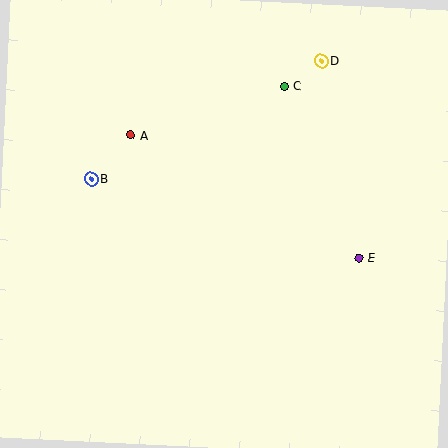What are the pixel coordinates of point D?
Point D is at (321, 61).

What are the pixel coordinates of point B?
Point B is at (91, 179).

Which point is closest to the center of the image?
Point A at (131, 135) is closest to the center.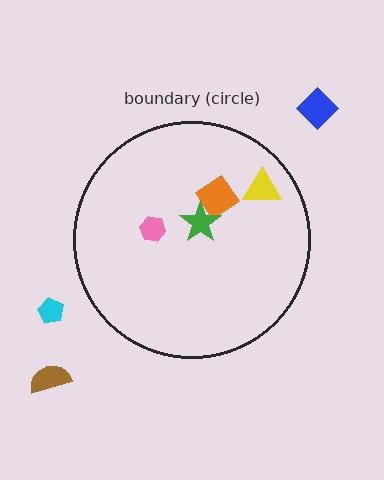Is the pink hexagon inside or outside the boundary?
Inside.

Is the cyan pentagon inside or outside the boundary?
Outside.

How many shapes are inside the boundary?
4 inside, 3 outside.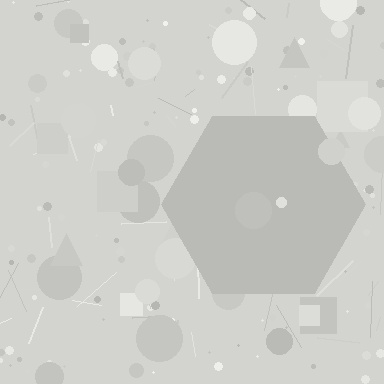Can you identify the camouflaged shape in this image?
The camouflaged shape is a hexagon.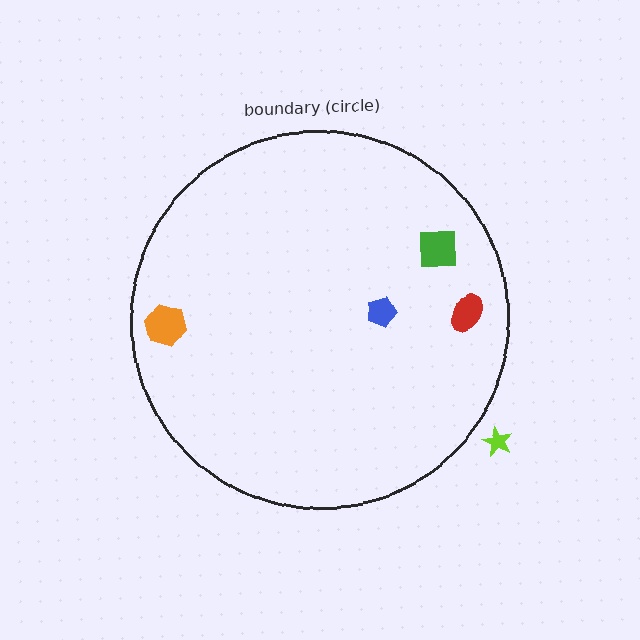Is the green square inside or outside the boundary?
Inside.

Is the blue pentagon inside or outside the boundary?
Inside.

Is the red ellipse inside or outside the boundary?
Inside.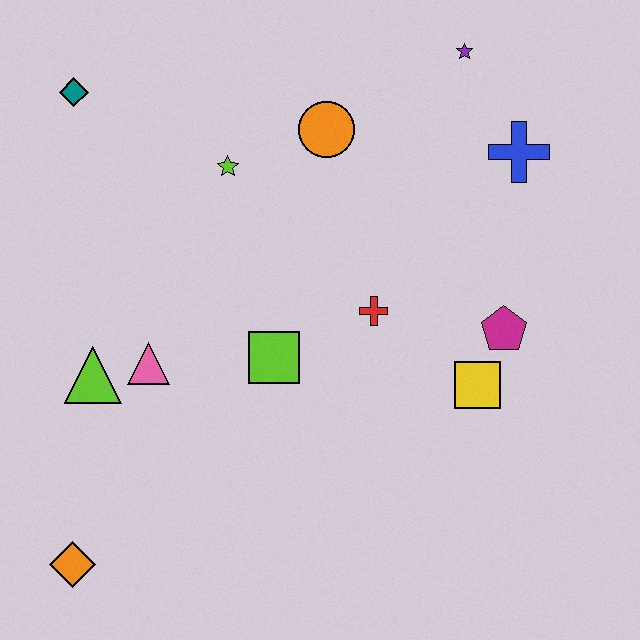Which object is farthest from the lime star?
The orange diamond is farthest from the lime star.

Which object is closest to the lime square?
The red cross is closest to the lime square.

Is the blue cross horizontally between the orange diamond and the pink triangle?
No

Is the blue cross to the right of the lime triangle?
Yes